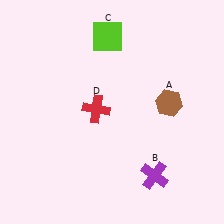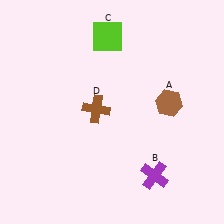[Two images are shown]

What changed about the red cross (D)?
In Image 1, D is red. In Image 2, it changed to brown.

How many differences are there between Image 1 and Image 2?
There is 1 difference between the two images.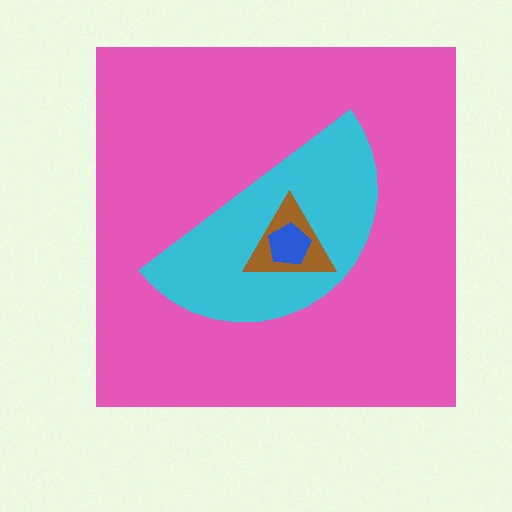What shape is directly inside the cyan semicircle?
The brown triangle.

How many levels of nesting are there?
4.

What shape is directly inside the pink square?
The cyan semicircle.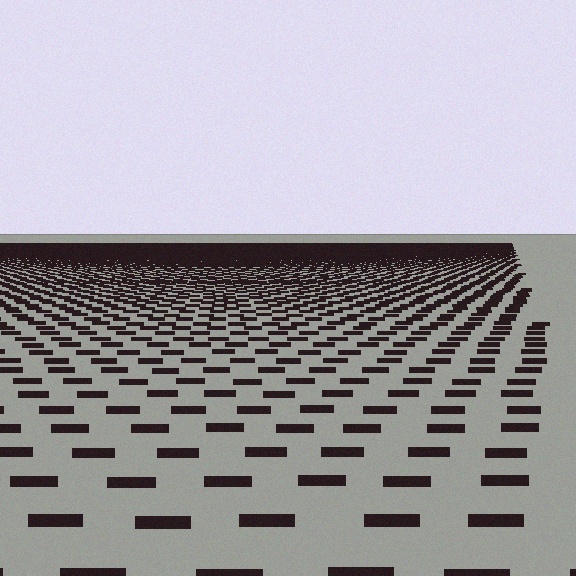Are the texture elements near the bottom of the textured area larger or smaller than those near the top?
Larger. Near the bottom, elements are closer to the viewer and appear at a bigger on-screen size.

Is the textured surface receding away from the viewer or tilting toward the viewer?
The surface is receding away from the viewer. Texture elements get smaller and denser toward the top.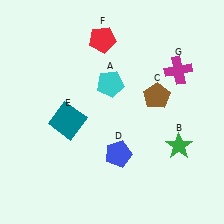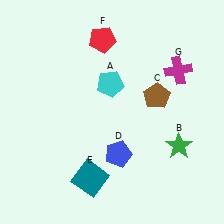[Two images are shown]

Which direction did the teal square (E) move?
The teal square (E) moved down.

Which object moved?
The teal square (E) moved down.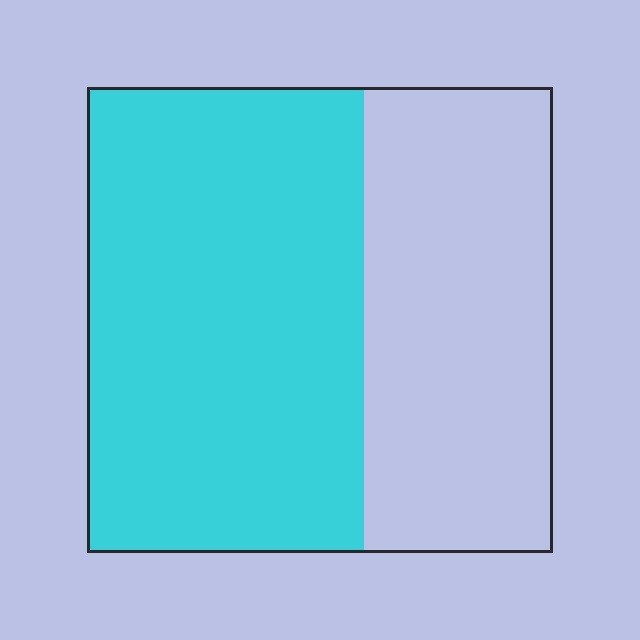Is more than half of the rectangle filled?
Yes.